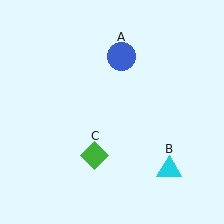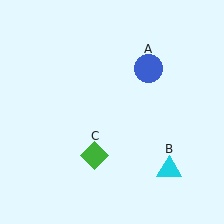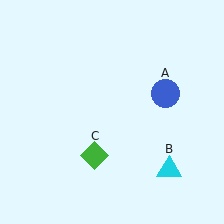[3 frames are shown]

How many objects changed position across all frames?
1 object changed position: blue circle (object A).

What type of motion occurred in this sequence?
The blue circle (object A) rotated clockwise around the center of the scene.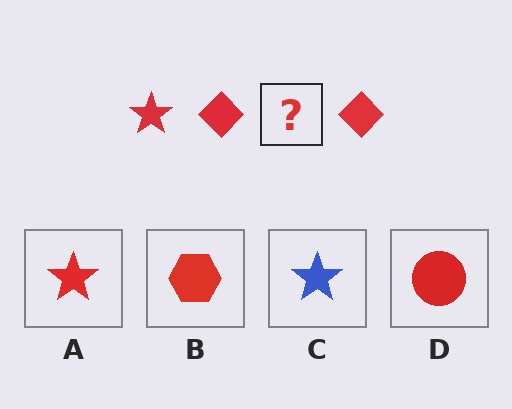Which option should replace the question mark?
Option A.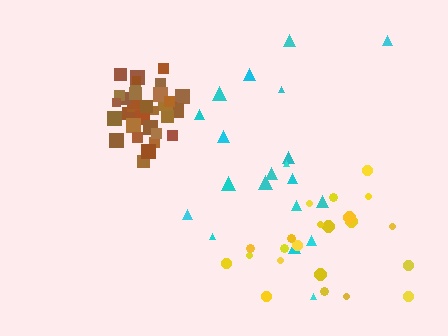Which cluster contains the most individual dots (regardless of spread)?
Brown (34).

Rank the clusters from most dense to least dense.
brown, yellow, cyan.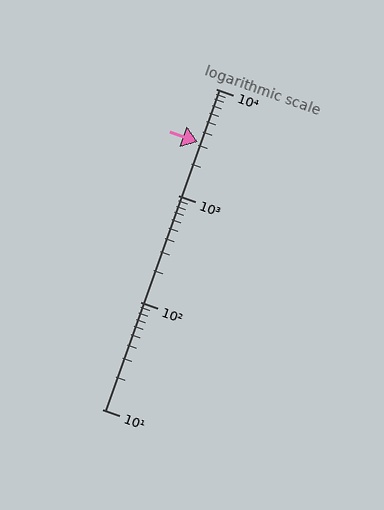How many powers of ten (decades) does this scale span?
The scale spans 3 decades, from 10 to 10000.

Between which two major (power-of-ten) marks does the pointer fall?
The pointer is between 1000 and 10000.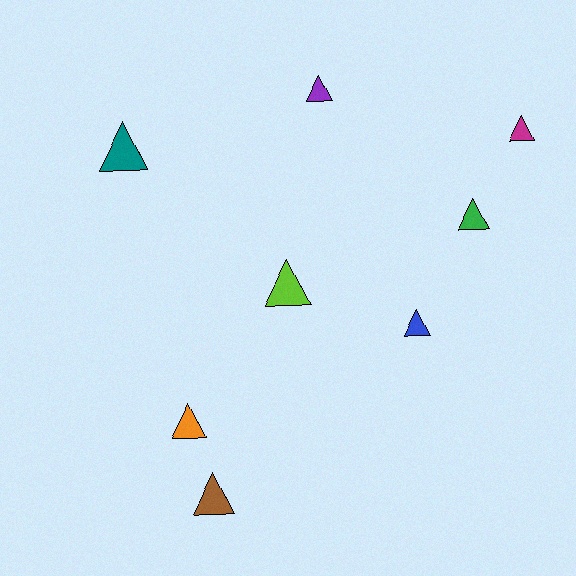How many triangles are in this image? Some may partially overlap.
There are 8 triangles.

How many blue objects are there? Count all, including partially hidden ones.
There is 1 blue object.